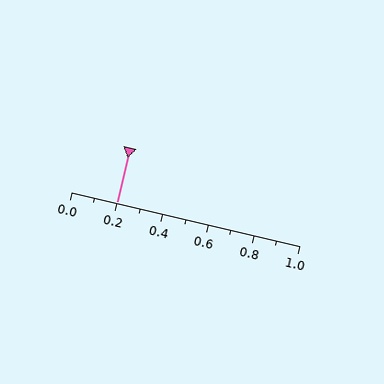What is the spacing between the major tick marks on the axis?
The major ticks are spaced 0.2 apart.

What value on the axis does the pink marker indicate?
The marker indicates approximately 0.2.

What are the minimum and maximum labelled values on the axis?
The axis runs from 0.0 to 1.0.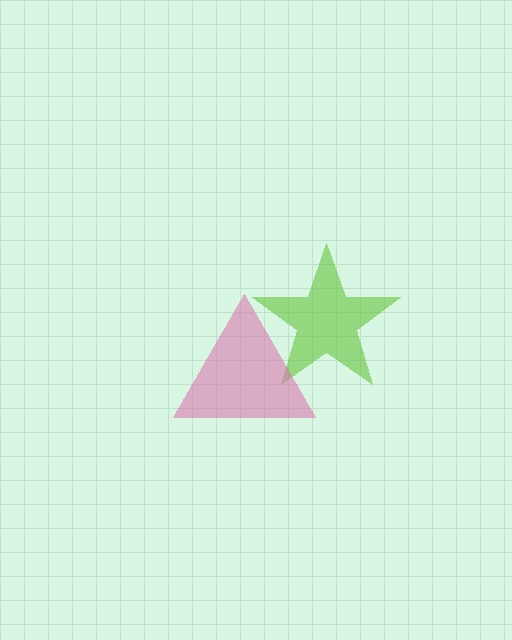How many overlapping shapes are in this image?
There are 2 overlapping shapes in the image.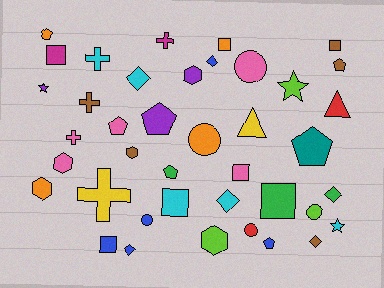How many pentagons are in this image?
There are 7 pentagons.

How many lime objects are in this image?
There are 3 lime objects.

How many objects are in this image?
There are 40 objects.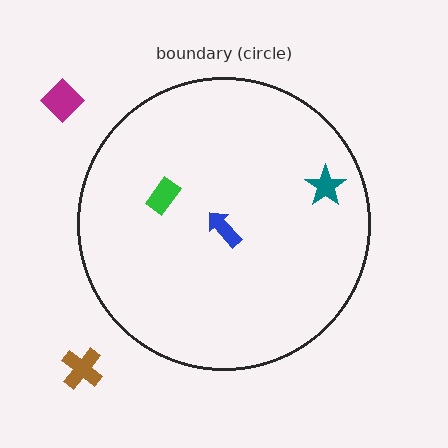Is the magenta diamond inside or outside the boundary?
Outside.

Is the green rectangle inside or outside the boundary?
Inside.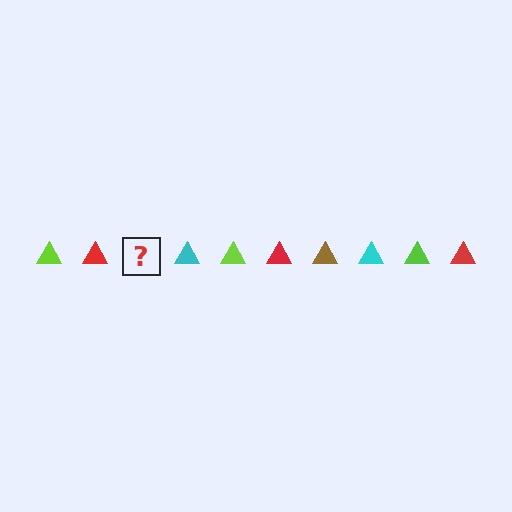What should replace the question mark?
The question mark should be replaced with a brown triangle.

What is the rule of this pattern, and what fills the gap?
The rule is that the pattern cycles through lime, red, brown, cyan triangles. The gap should be filled with a brown triangle.